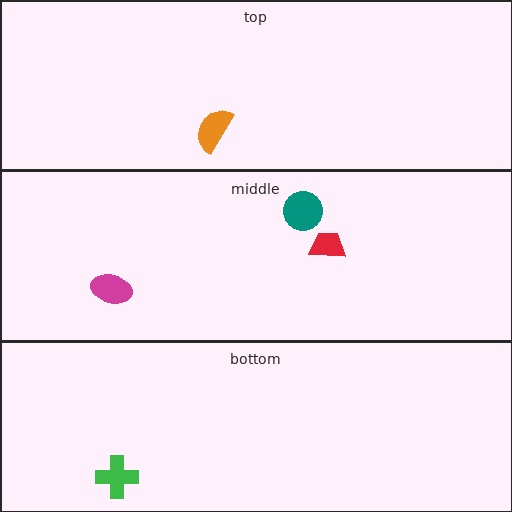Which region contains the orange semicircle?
The top region.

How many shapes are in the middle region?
3.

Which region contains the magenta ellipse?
The middle region.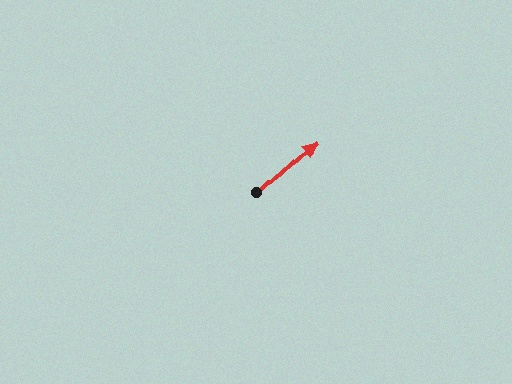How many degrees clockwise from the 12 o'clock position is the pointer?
Approximately 49 degrees.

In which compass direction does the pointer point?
Northeast.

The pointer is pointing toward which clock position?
Roughly 2 o'clock.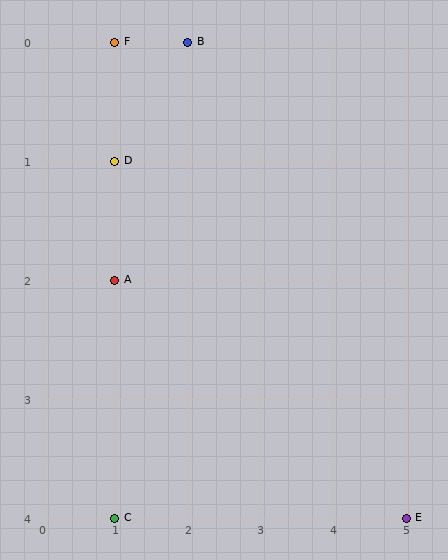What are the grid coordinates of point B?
Point B is at grid coordinates (2, 0).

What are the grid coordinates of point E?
Point E is at grid coordinates (5, 4).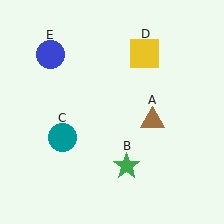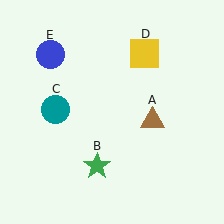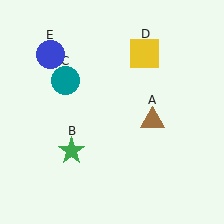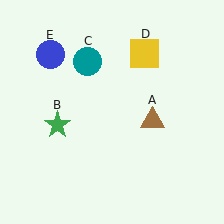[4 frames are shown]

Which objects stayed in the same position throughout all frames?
Brown triangle (object A) and yellow square (object D) and blue circle (object E) remained stationary.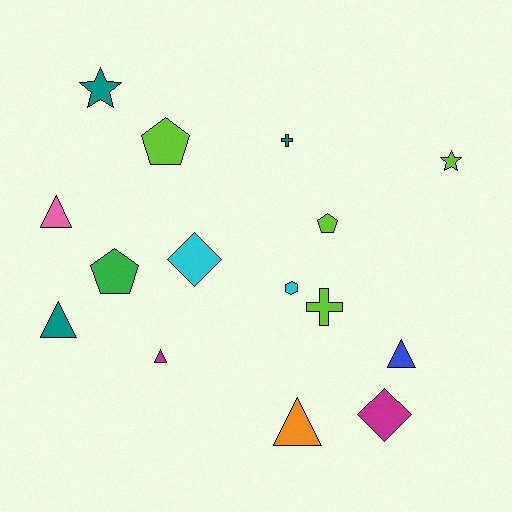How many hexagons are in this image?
There is 1 hexagon.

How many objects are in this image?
There are 15 objects.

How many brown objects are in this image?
There are no brown objects.